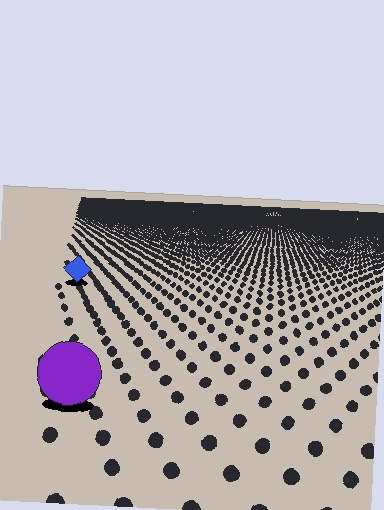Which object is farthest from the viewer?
The blue diamond is farthest from the viewer. It appears smaller and the ground texture around it is denser.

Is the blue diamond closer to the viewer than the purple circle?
No. The purple circle is closer — you can tell from the texture gradient: the ground texture is coarser near it.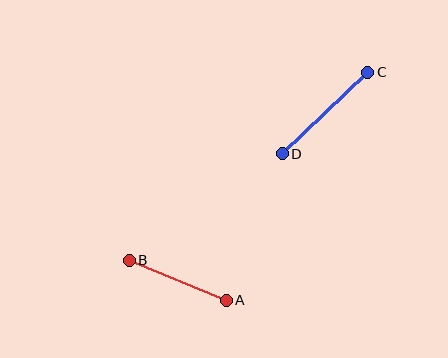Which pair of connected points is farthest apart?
Points C and D are farthest apart.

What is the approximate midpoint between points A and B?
The midpoint is at approximately (178, 280) pixels.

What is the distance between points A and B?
The distance is approximately 105 pixels.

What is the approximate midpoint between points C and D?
The midpoint is at approximately (325, 113) pixels.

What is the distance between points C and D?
The distance is approximately 118 pixels.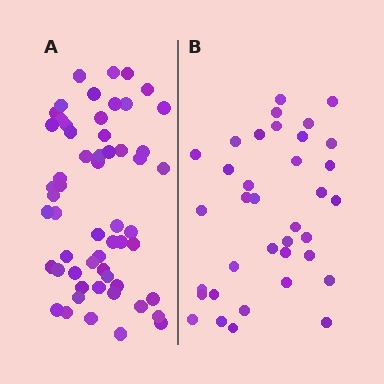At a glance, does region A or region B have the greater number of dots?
Region A (the left region) has more dots.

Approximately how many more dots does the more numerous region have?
Region A has approximately 20 more dots than region B.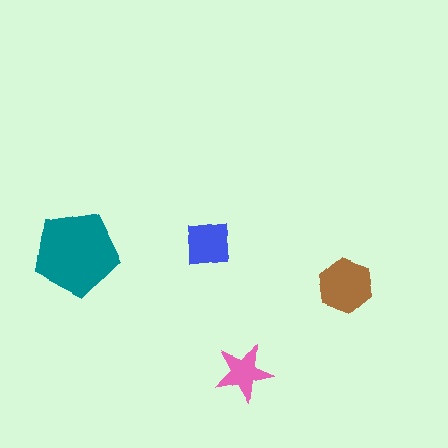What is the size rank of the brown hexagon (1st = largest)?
2nd.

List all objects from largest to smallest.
The teal pentagon, the brown hexagon, the blue square, the pink star.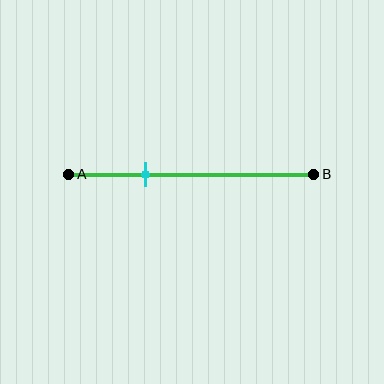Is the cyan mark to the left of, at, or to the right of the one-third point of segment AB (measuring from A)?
The cyan mark is approximately at the one-third point of segment AB.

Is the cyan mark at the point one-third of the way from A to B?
Yes, the mark is approximately at the one-third point.